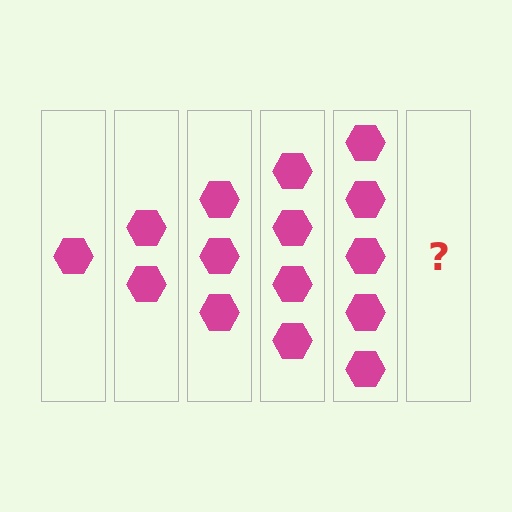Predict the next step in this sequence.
The next step is 6 hexagons.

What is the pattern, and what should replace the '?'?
The pattern is that each step adds one more hexagon. The '?' should be 6 hexagons.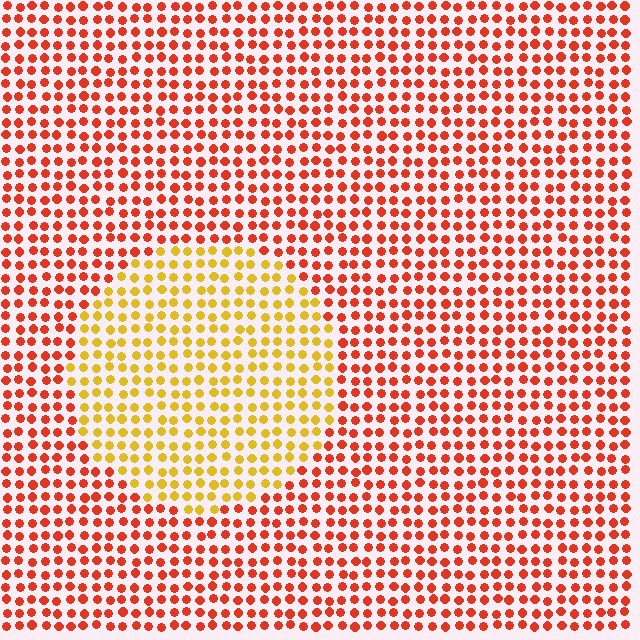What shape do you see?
I see a circle.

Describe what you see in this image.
The image is filled with small red elements in a uniform arrangement. A circle-shaped region is visible where the elements are tinted to a slightly different hue, forming a subtle color boundary.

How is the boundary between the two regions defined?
The boundary is defined purely by a slight shift in hue (about 43 degrees). Spacing, size, and orientation are identical on both sides.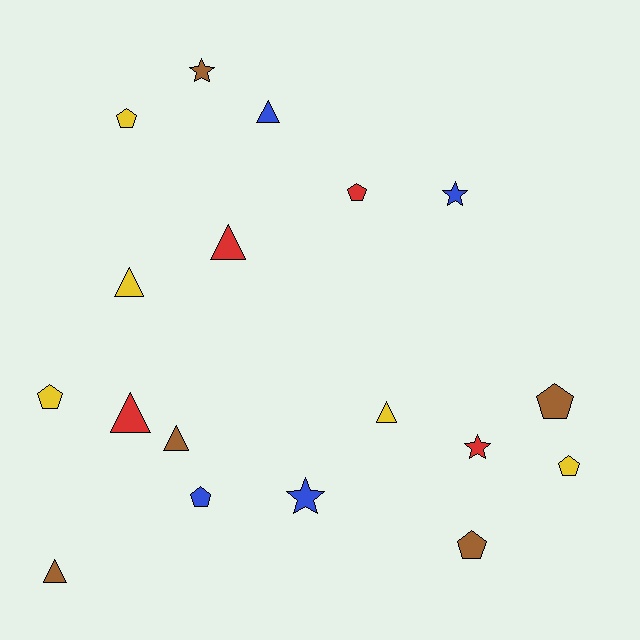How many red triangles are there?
There are 2 red triangles.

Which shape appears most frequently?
Pentagon, with 7 objects.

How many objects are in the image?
There are 18 objects.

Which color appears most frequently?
Brown, with 5 objects.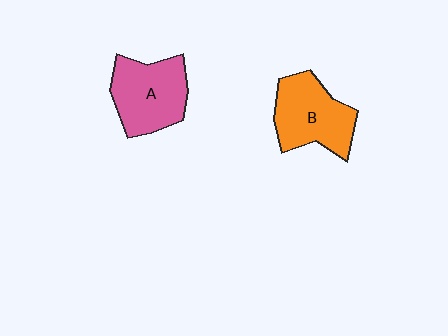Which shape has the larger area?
Shape A (pink).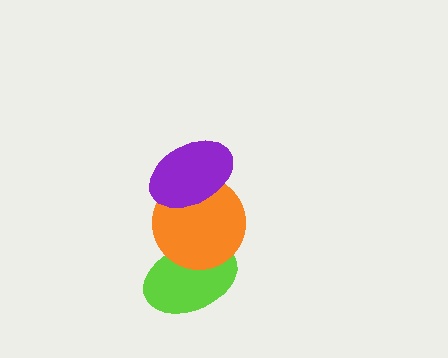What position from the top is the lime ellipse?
The lime ellipse is 3rd from the top.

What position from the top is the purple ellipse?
The purple ellipse is 1st from the top.